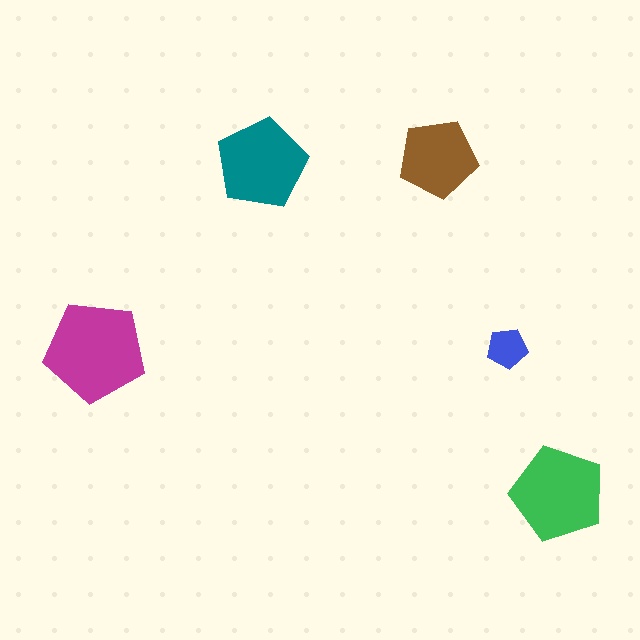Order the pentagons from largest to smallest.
the magenta one, the green one, the teal one, the brown one, the blue one.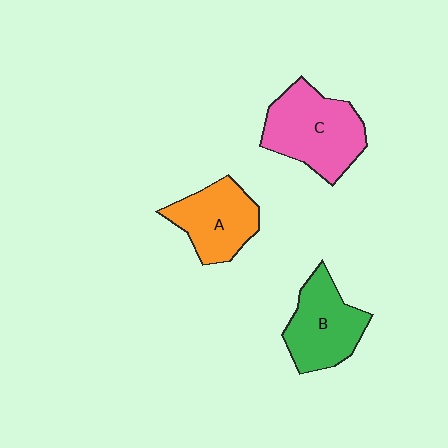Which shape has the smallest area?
Shape A (orange).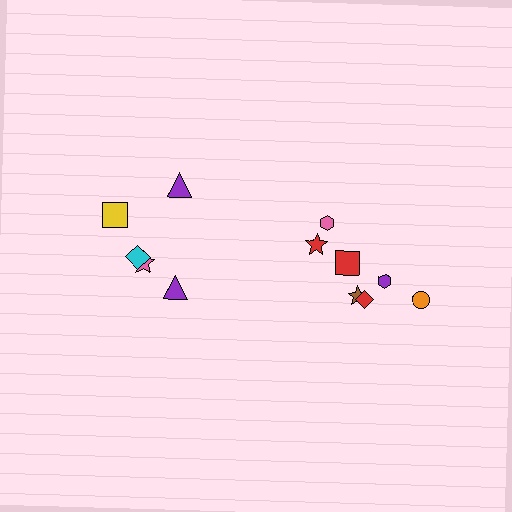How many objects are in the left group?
There are 5 objects.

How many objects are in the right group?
There are 7 objects.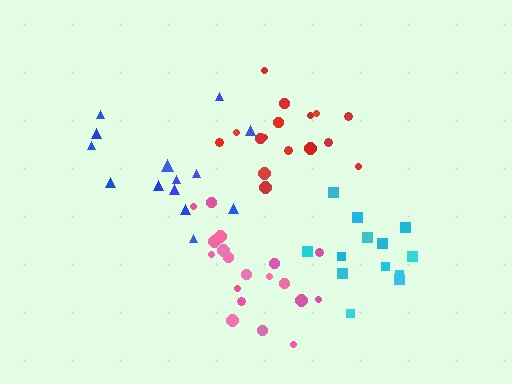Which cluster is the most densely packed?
Red.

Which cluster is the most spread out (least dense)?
Blue.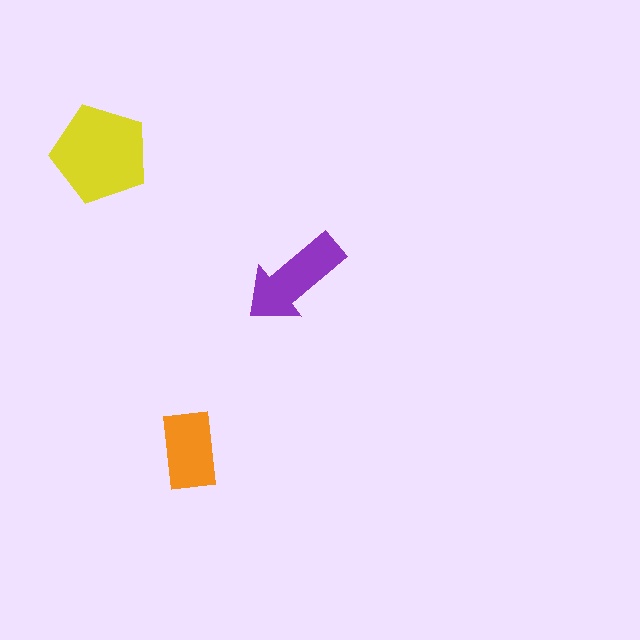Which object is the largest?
The yellow pentagon.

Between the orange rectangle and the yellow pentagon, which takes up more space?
The yellow pentagon.